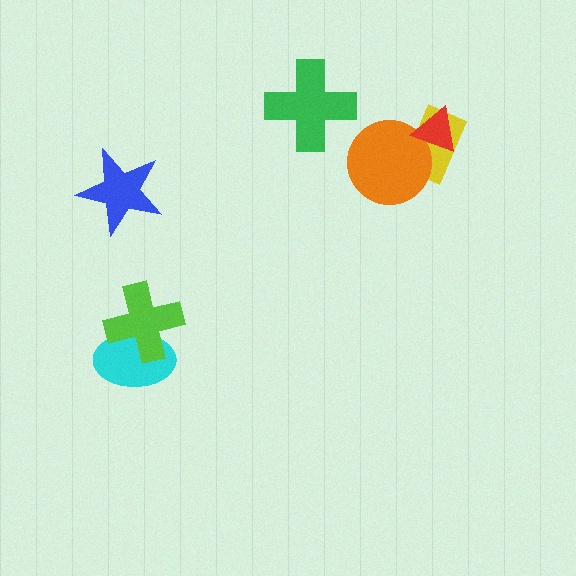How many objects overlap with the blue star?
0 objects overlap with the blue star.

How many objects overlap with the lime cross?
1 object overlaps with the lime cross.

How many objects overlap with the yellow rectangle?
2 objects overlap with the yellow rectangle.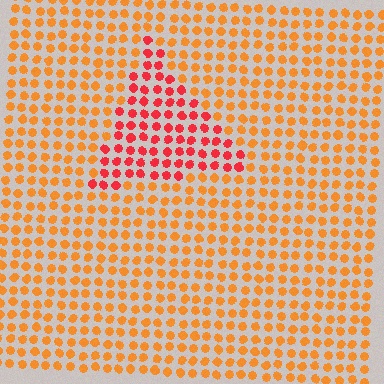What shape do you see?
I see a triangle.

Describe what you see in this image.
The image is filled with small orange elements in a uniform arrangement. A triangle-shaped region is visible where the elements are tinted to a slightly different hue, forming a subtle color boundary.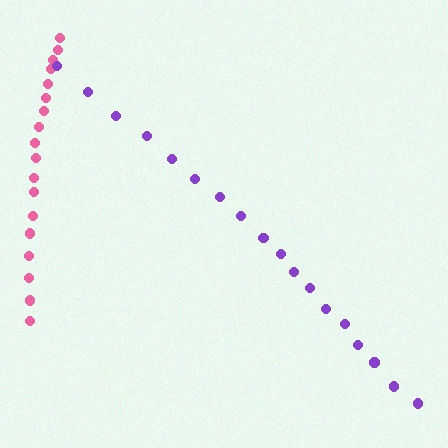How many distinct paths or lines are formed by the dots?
There are 2 distinct paths.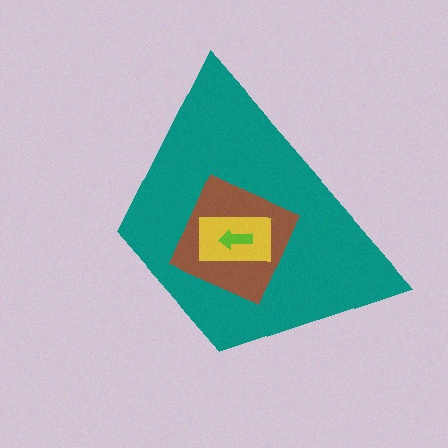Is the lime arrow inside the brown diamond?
Yes.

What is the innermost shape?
The lime arrow.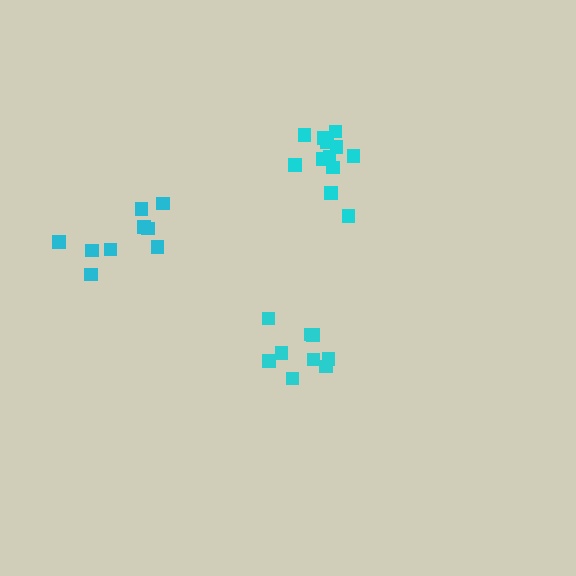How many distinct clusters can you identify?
There are 3 distinct clusters.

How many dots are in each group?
Group 1: 9 dots, Group 2: 12 dots, Group 3: 9 dots (30 total).